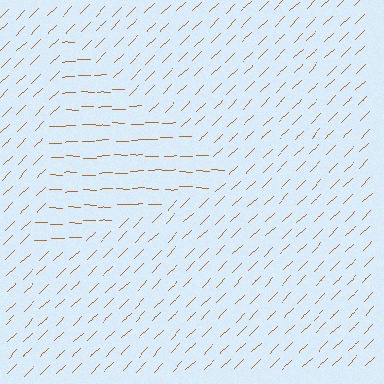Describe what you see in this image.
The image is filled with small brown line segments. A triangle region in the image has lines oriented differently from the surrounding lines, creating a visible texture boundary.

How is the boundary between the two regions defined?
The boundary is defined purely by a change in line orientation (approximately 45 degrees difference). All lines are the same color and thickness.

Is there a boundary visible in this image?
Yes, there is a texture boundary formed by a change in line orientation.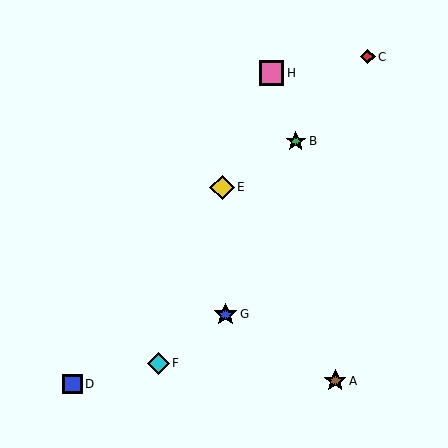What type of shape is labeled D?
Shape D is a blue square.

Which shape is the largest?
The pink square (labeled H) is the largest.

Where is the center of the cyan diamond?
The center of the cyan diamond is at (158, 363).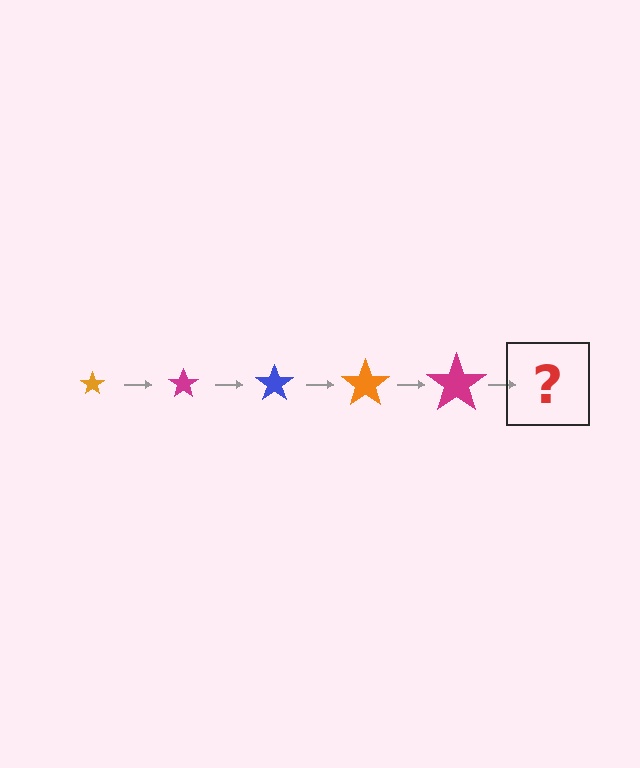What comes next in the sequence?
The next element should be a blue star, larger than the previous one.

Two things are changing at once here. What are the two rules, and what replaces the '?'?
The two rules are that the star grows larger each step and the color cycles through orange, magenta, and blue. The '?' should be a blue star, larger than the previous one.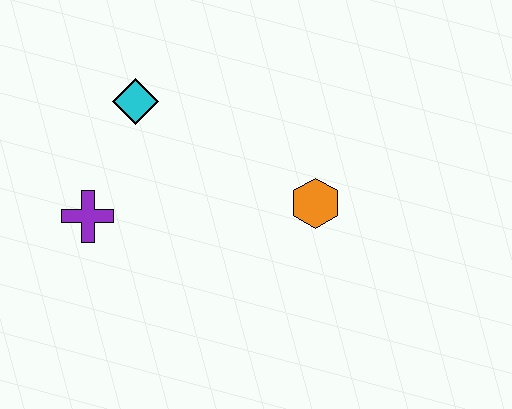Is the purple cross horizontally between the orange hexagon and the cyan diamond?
No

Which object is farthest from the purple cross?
The orange hexagon is farthest from the purple cross.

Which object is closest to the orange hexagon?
The cyan diamond is closest to the orange hexagon.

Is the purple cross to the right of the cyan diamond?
No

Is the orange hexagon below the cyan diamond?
Yes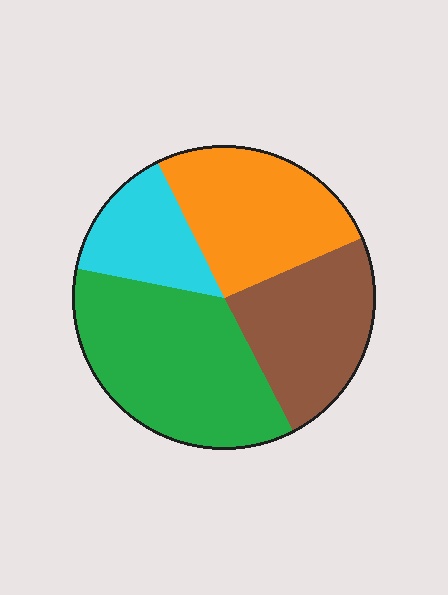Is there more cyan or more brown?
Brown.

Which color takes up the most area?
Green, at roughly 35%.